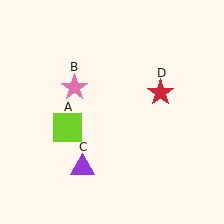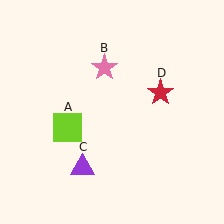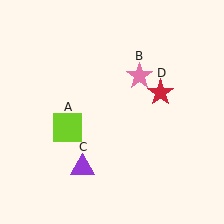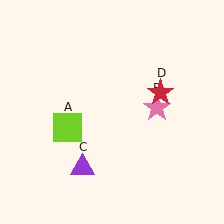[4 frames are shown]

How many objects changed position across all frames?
1 object changed position: pink star (object B).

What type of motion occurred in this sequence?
The pink star (object B) rotated clockwise around the center of the scene.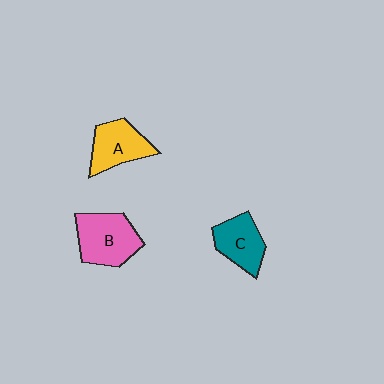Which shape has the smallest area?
Shape C (teal).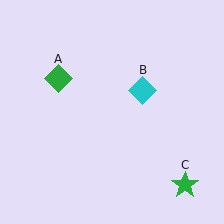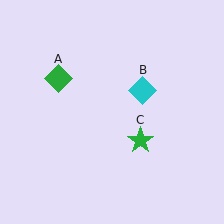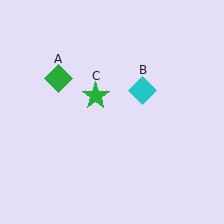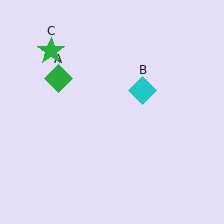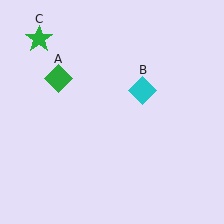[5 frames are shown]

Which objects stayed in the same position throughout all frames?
Green diamond (object A) and cyan diamond (object B) remained stationary.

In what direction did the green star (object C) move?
The green star (object C) moved up and to the left.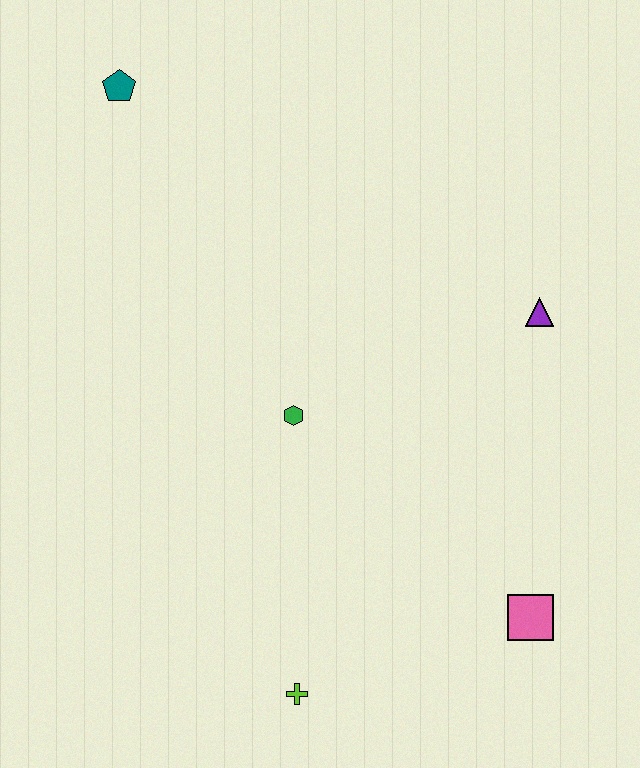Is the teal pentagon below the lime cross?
No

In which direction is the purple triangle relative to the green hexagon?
The purple triangle is to the right of the green hexagon.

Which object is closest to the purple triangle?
The green hexagon is closest to the purple triangle.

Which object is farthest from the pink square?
The teal pentagon is farthest from the pink square.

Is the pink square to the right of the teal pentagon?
Yes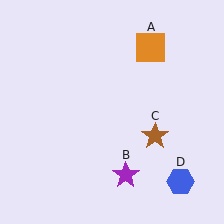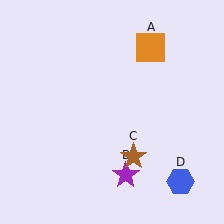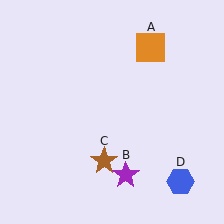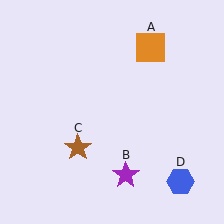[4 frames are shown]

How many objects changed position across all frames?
1 object changed position: brown star (object C).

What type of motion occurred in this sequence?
The brown star (object C) rotated clockwise around the center of the scene.